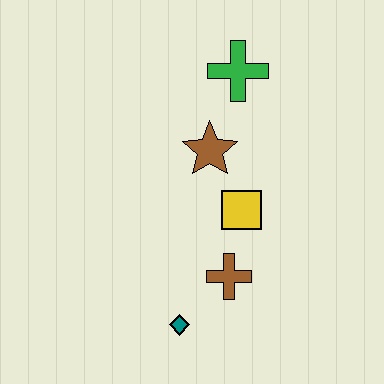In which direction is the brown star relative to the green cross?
The brown star is below the green cross.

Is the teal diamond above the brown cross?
No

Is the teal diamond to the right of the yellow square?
No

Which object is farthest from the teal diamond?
The green cross is farthest from the teal diamond.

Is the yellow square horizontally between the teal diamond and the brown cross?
No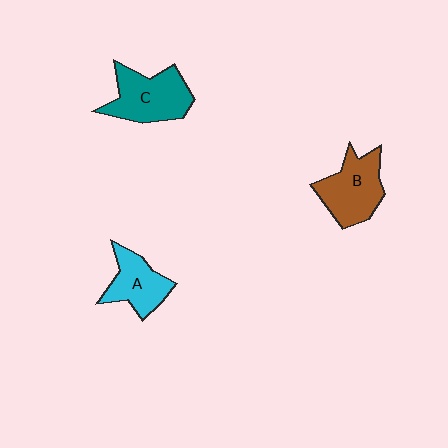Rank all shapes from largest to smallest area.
From largest to smallest: C (teal), B (brown), A (cyan).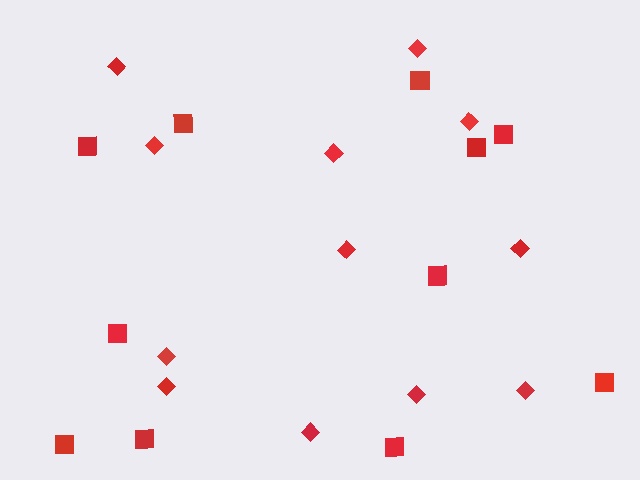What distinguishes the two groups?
There are 2 groups: one group of squares (11) and one group of diamonds (12).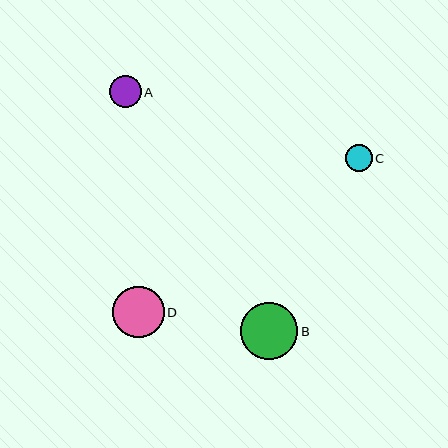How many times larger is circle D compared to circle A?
Circle D is approximately 1.6 times the size of circle A.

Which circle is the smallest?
Circle C is the smallest with a size of approximately 27 pixels.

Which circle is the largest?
Circle B is the largest with a size of approximately 57 pixels.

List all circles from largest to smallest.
From largest to smallest: B, D, A, C.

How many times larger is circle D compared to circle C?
Circle D is approximately 1.9 times the size of circle C.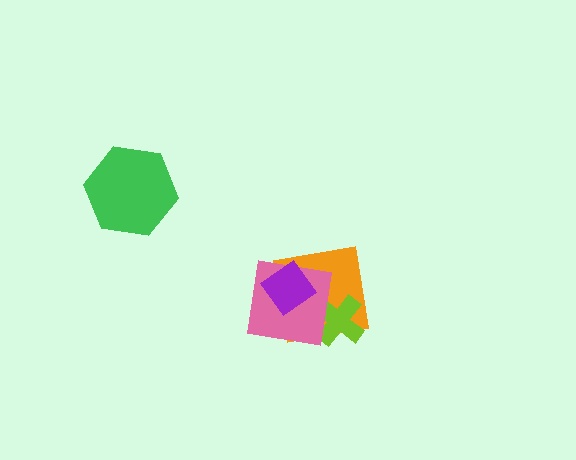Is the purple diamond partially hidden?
No, no other shape covers it.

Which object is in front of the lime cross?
The pink square is in front of the lime cross.